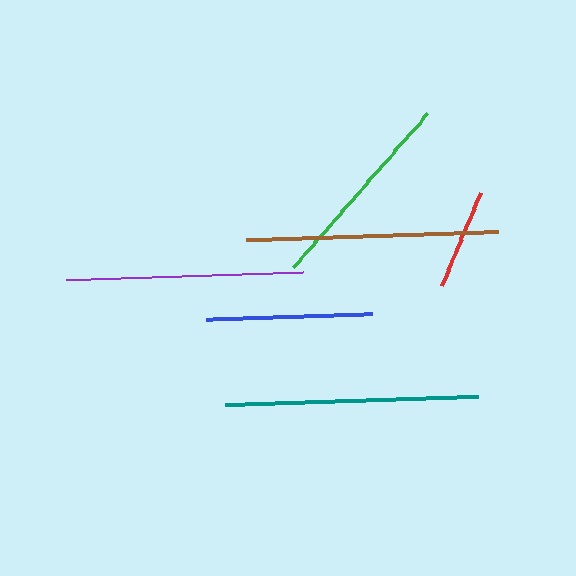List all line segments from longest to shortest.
From longest to shortest: teal, brown, purple, green, blue, red.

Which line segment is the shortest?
The red line is the shortest at approximately 101 pixels.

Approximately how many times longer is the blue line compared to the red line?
The blue line is approximately 1.6 times the length of the red line.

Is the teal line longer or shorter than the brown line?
The teal line is longer than the brown line.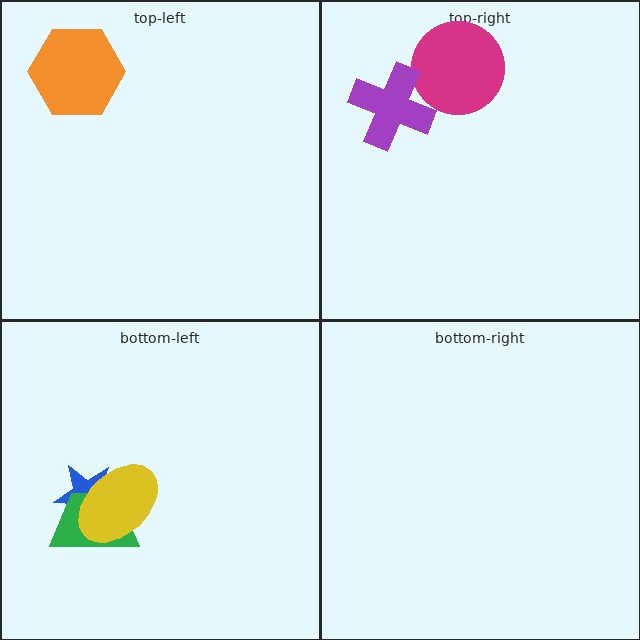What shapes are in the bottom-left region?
The blue star, the green trapezoid, the yellow ellipse.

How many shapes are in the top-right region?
2.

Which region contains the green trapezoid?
The bottom-left region.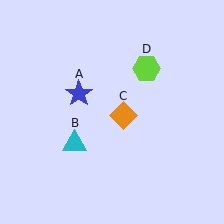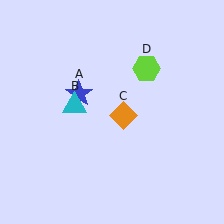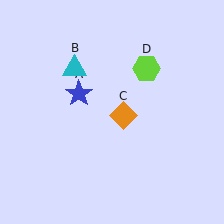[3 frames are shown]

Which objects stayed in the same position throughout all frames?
Blue star (object A) and orange diamond (object C) and lime hexagon (object D) remained stationary.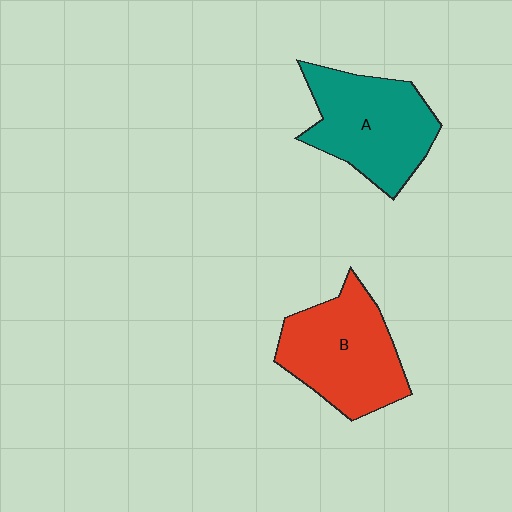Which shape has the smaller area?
Shape A (teal).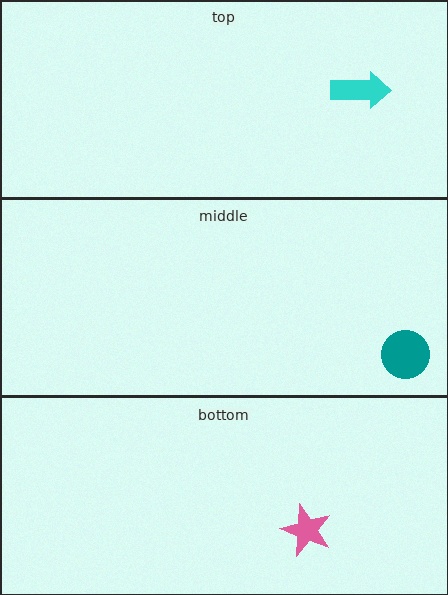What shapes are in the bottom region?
The pink star.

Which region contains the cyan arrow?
The top region.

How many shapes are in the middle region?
1.